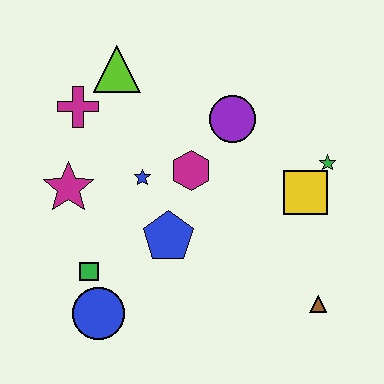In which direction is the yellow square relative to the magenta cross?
The yellow square is to the right of the magenta cross.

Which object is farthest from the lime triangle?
The brown triangle is farthest from the lime triangle.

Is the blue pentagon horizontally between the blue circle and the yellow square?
Yes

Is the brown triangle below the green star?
Yes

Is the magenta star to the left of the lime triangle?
Yes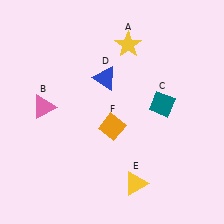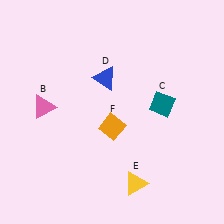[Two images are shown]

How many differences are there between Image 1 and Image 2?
There is 1 difference between the two images.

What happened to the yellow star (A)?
The yellow star (A) was removed in Image 2. It was in the top-right area of Image 1.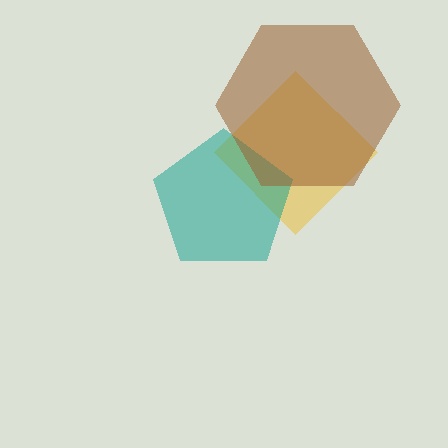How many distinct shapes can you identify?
There are 3 distinct shapes: a yellow diamond, a teal pentagon, a brown hexagon.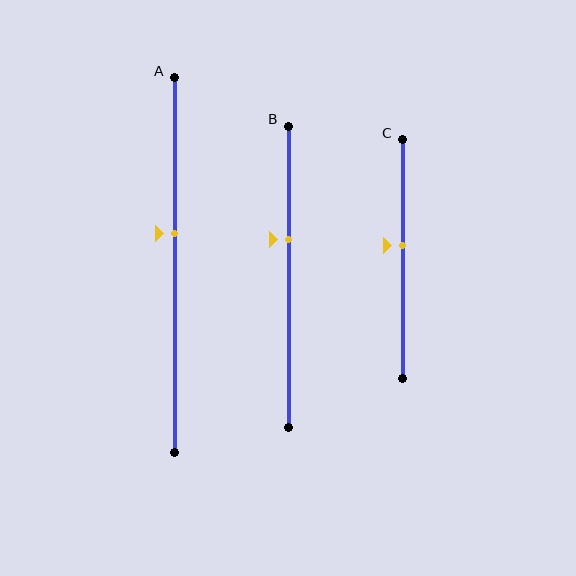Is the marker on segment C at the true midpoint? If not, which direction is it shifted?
No, the marker on segment C is shifted upward by about 6% of the segment length.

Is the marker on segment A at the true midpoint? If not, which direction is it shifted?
No, the marker on segment A is shifted upward by about 8% of the segment length.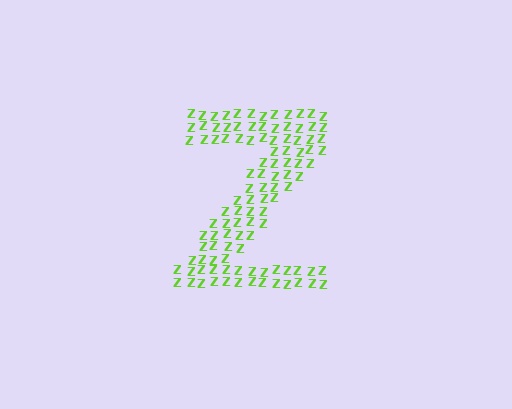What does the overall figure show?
The overall figure shows the letter Z.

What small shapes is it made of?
It is made of small letter Z's.